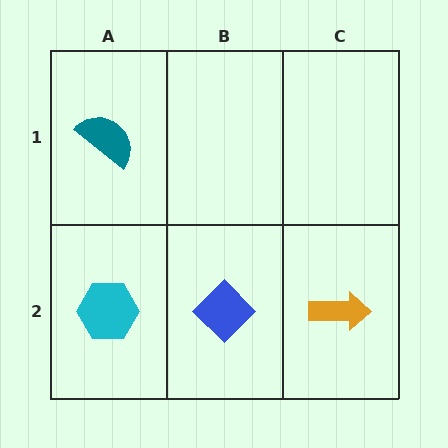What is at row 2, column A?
A cyan hexagon.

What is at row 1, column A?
A teal semicircle.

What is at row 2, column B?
A blue diamond.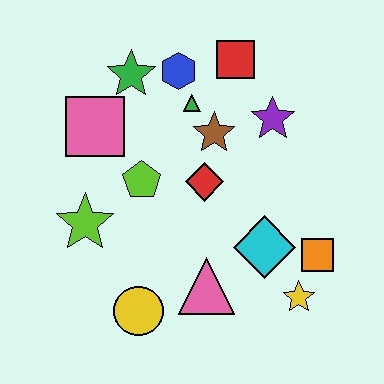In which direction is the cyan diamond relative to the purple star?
The cyan diamond is below the purple star.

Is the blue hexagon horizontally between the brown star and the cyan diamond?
No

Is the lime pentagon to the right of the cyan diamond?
No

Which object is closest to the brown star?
The green triangle is closest to the brown star.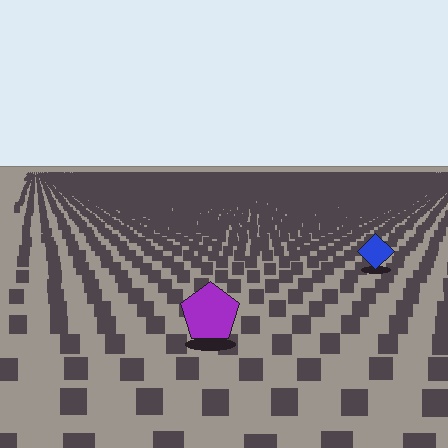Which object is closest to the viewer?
The purple pentagon is closest. The texture marks near it are larger and more spread out.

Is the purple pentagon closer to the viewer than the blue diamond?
Yes. The purple pentagon is closer — you can tell from the texture gradient: the ground texture is coarser near it.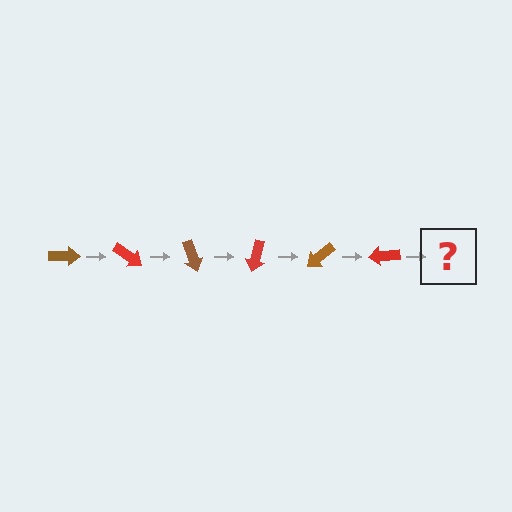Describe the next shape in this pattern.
It should be a brown arrow, rotated 210 degrees from the start.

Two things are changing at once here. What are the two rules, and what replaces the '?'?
The two rules are that it rotates 35 degrees each step and the color cycles through brown and red. The '?' should be a brown arrow, rotated 210 degrees from the start.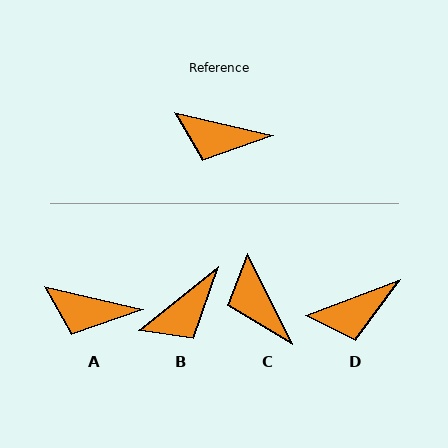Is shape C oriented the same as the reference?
No, it is off by about 50 degrees.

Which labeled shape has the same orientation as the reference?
A.